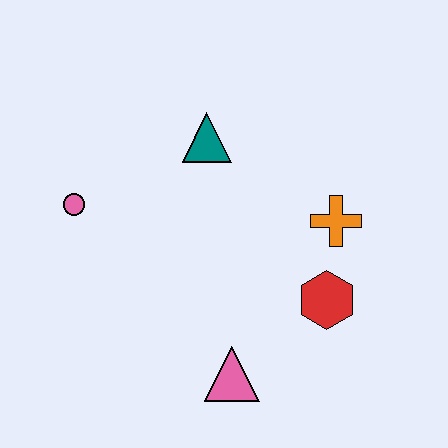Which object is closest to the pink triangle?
The red hexagon is closest to the pink triangle.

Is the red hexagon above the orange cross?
No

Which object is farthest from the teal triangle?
The pink triangle is farthest from the teal triangle.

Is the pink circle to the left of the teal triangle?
Yes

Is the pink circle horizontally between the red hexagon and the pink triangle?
No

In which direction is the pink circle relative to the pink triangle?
The pink circle is above the pink triangle.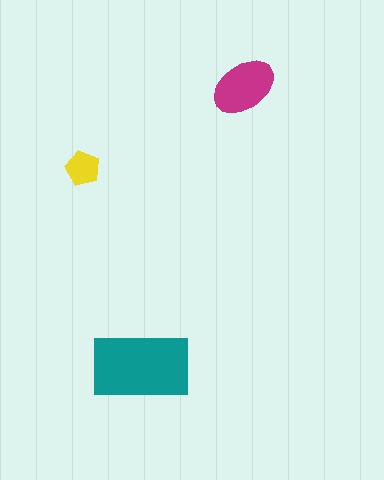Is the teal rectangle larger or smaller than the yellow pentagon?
Larger.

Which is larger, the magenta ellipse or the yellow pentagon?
The magenta ellipse.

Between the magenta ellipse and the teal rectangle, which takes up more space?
The teal rectangle.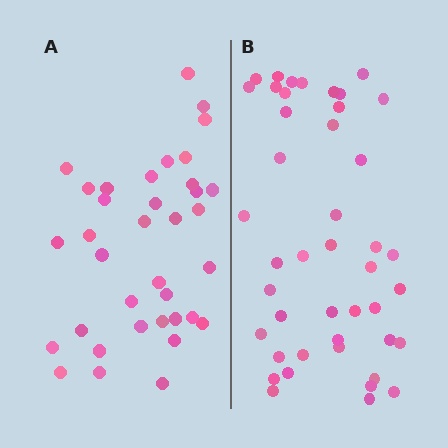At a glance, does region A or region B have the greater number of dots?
Region B (the right region) has more dots.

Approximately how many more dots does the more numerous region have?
Region B has roughly 8 or so more dots than region A.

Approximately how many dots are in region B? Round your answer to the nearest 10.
About 40 dots. (The exact count is 44, which rounds to 40.)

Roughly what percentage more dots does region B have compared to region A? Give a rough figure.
About 20% more.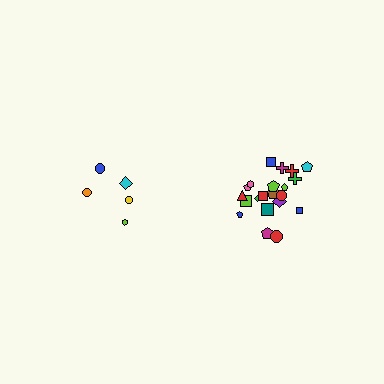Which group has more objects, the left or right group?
The right group.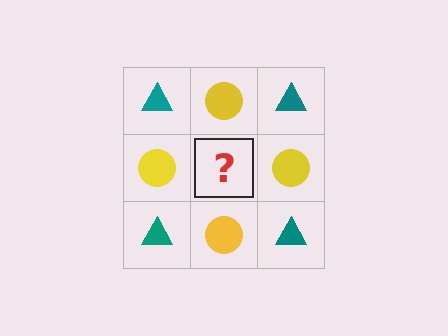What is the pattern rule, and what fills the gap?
The rule is that it alternates teal triangle and yellow circle in a checkerboard pattern. The gap should be filled with a teal triangle.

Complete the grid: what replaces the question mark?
The question mark should be replaced with a teal triangle.